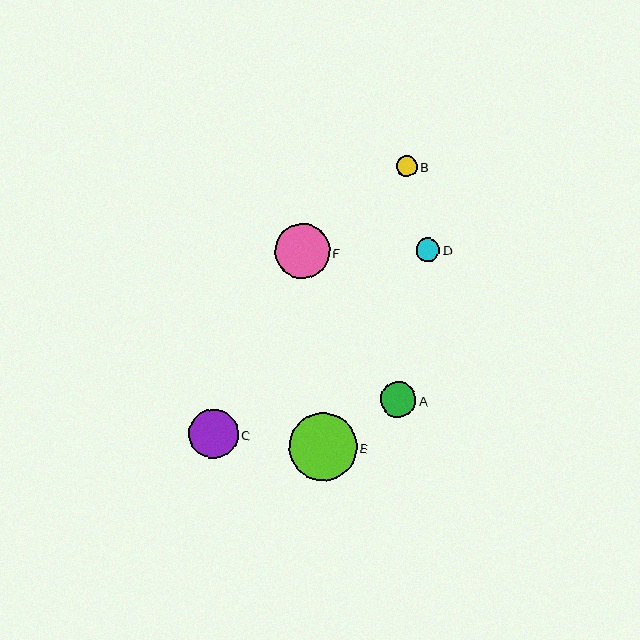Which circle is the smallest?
Circle B is the smallest with a size of approximately 21 pixels.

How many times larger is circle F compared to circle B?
Circle F is approximately 2.6 times the size of circle B.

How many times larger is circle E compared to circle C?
Circle E is approximately 1.4 times the size of circle C.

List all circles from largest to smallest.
From largest to smallest: E, F, C, A, D, B.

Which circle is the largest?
Circle E is the largest with a size of approximately 68 pixels.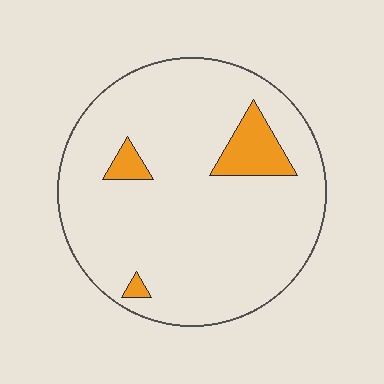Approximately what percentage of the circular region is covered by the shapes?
Approximately 10%.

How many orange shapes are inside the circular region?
3.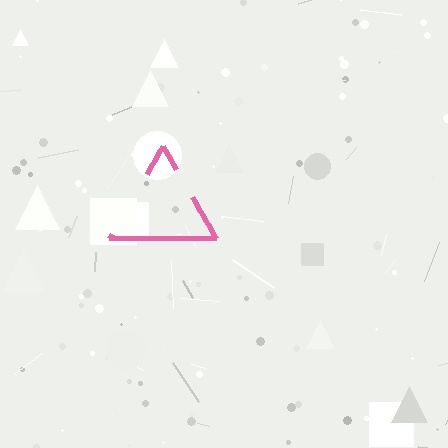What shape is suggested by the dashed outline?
The dashed outline suggests a triangle.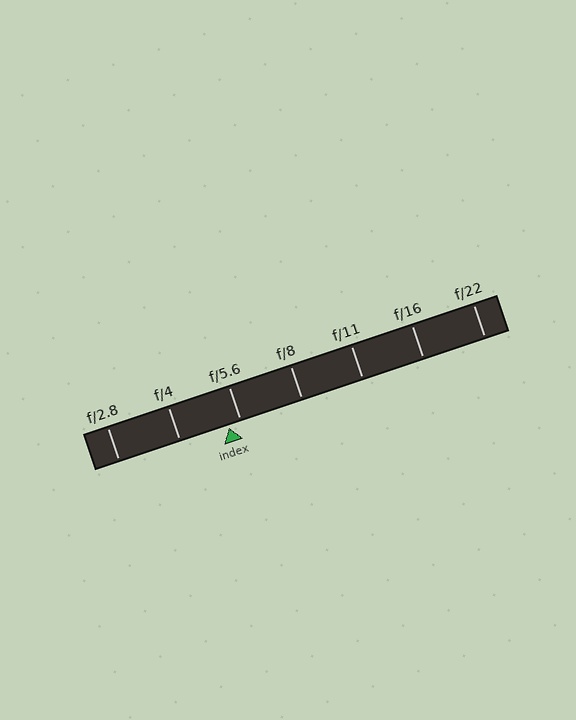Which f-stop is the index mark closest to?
The index mark is closest to f/5.6.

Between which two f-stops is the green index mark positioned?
The index mark is between f/4 and f/5.6.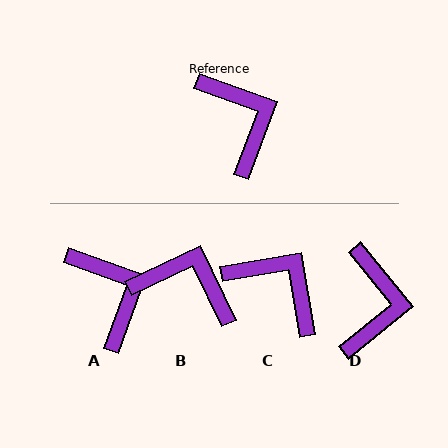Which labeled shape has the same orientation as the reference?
A.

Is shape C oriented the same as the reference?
No, it is off by about 29 degrees.